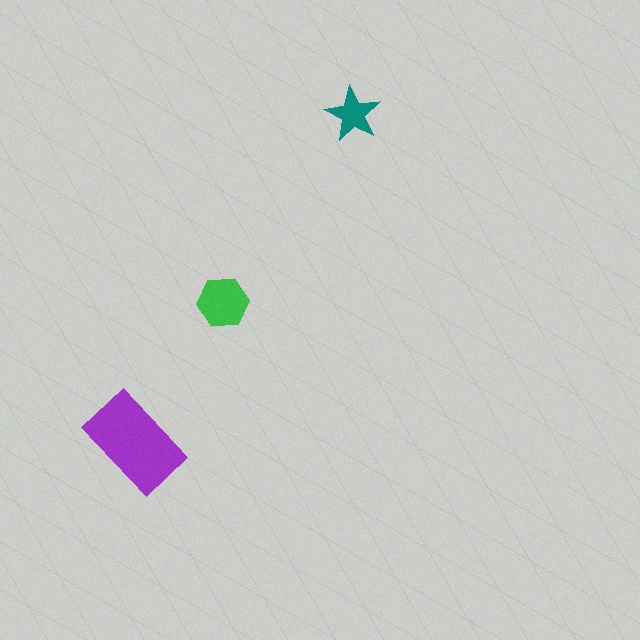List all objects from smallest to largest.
The teal star, the green hexagon, the purple rectangle.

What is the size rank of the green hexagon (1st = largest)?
2nd.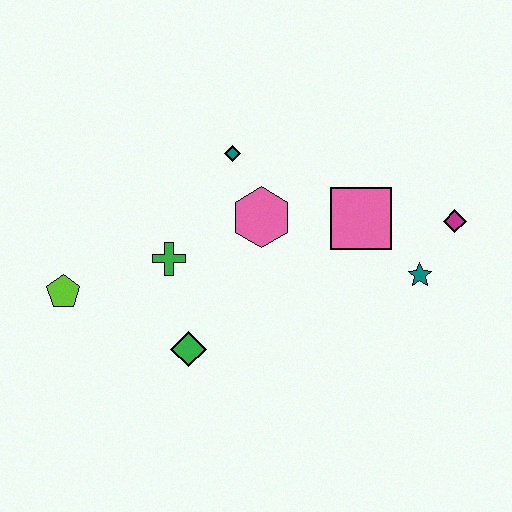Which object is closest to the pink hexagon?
The teal diamond is closest to the pink hexagon.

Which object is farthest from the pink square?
The lime pentagon is farthest from the pink square.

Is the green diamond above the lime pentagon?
No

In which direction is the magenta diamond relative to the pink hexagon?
The magenta diamond is to the right of the pink hexagon.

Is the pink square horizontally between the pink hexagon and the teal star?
Yes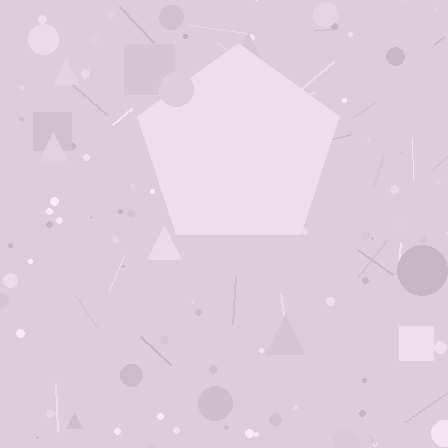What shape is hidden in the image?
A pentagon is hidden in the image.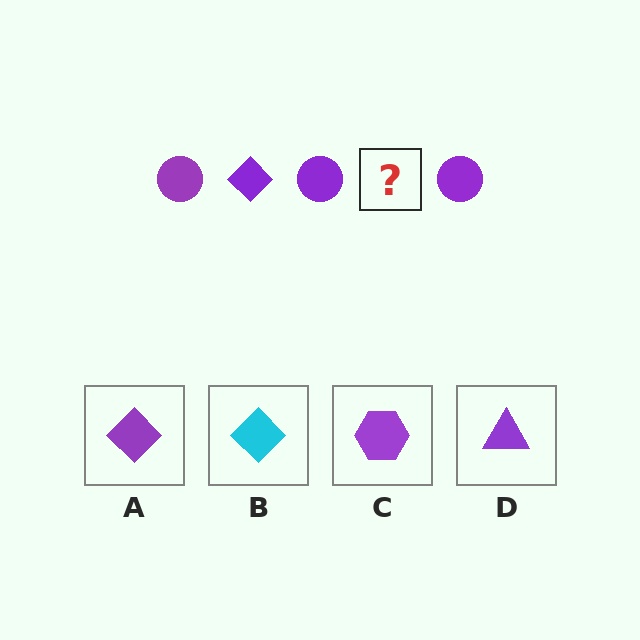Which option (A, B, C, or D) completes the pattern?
A.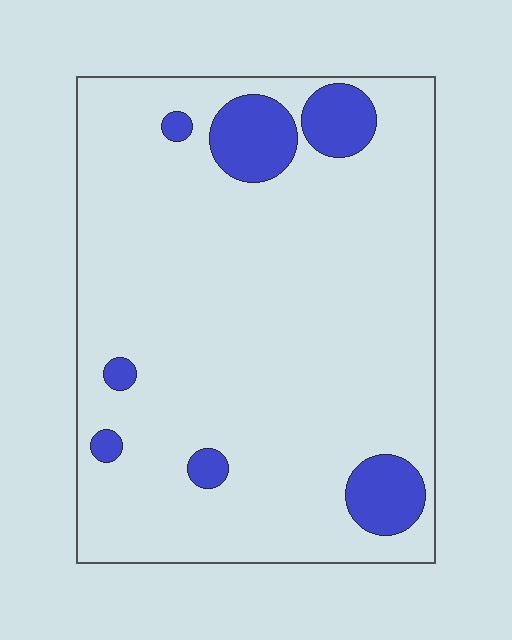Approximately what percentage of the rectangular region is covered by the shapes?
Approximately 10%.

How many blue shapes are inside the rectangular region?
7.